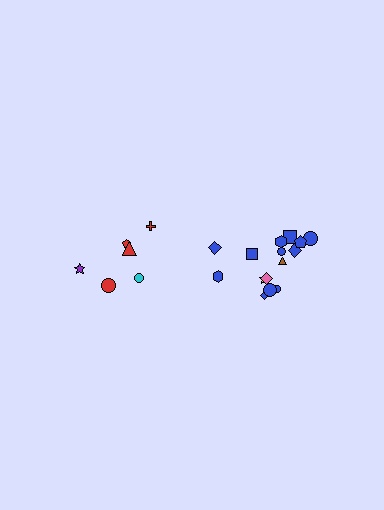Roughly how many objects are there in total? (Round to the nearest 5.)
Roughly 20 objects in total.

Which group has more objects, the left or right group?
The right group.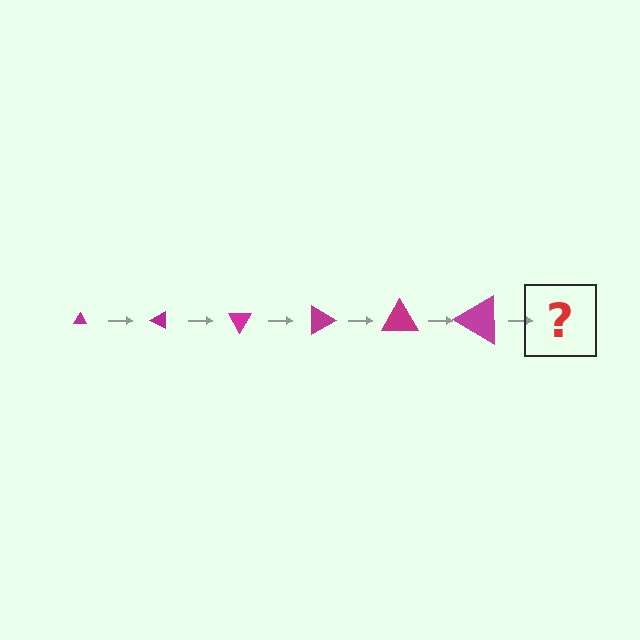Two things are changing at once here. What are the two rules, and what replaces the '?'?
The two rules are that the triangle grows larger each step and it rotates 30 degrees each step. The '?' should be a triangle, larger than the previous one and rotated 180 degrees from the start.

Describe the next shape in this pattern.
It should be a triangle, larger than the previous one and rotated 180 degrees from the start.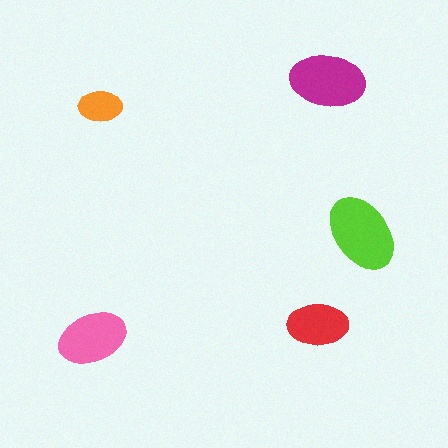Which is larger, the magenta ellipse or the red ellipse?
The magenta one.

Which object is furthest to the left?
The pink ellipse is leftmost.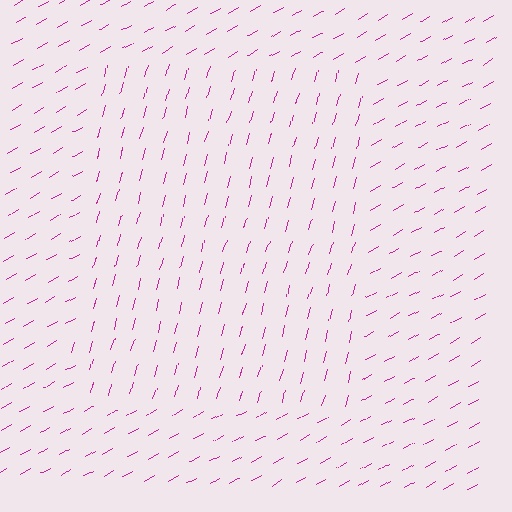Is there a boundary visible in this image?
Yes, there is a texture boundary formed by a change in line orientation.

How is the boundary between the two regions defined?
The boundary is defined purely by a change in line orientation (approximately 45 degrees difference). All lines are the same color and thickness.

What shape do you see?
I see a rectangle.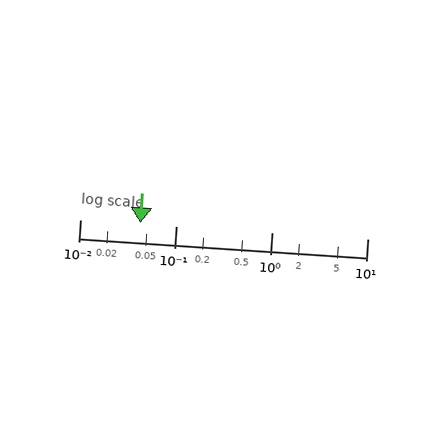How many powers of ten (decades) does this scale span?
The scale spans 3 decades, from 0.01 to 10.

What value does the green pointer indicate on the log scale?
The pointer indicates approximately 0.043.